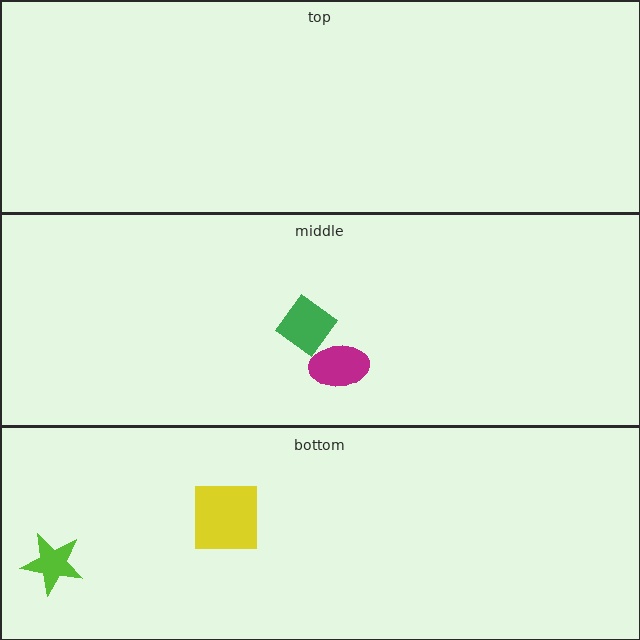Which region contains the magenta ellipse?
The middle region.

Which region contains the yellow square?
The bottom region.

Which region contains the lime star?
The bottom region.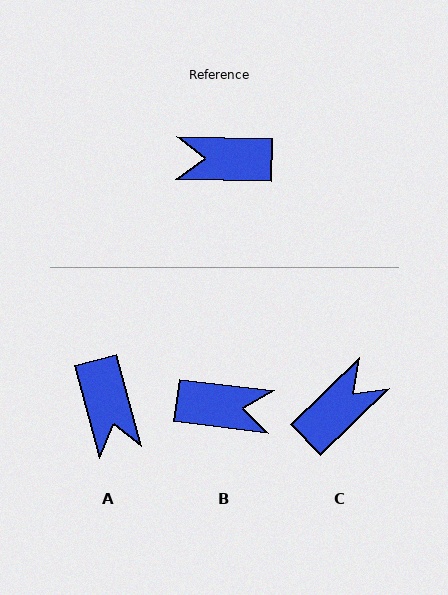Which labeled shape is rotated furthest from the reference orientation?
B, about 174 degrees away.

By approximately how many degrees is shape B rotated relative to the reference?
Approximately 174 degrees counter-clockwise.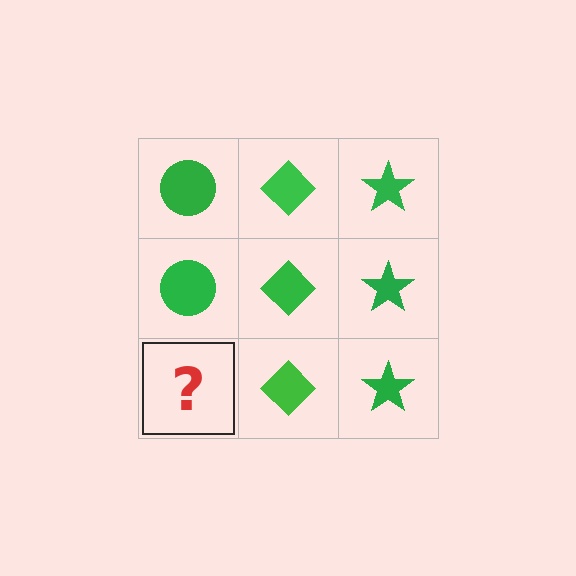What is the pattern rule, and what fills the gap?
The rule is that each column has a consistent shape. The gap should be filled with a green circle.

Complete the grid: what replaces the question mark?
The question mark should be replaced with a green circle.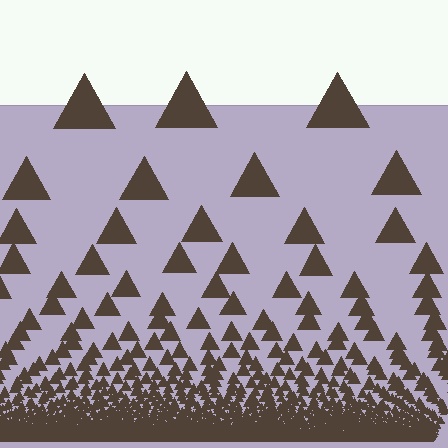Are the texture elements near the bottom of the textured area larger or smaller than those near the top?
Smaller. The gradient is inverted — elements near the bottom are smaller and denser.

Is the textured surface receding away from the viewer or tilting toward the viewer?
The surface appears to tilt toward the viewer. Texture elements get larger and sparser toward the top.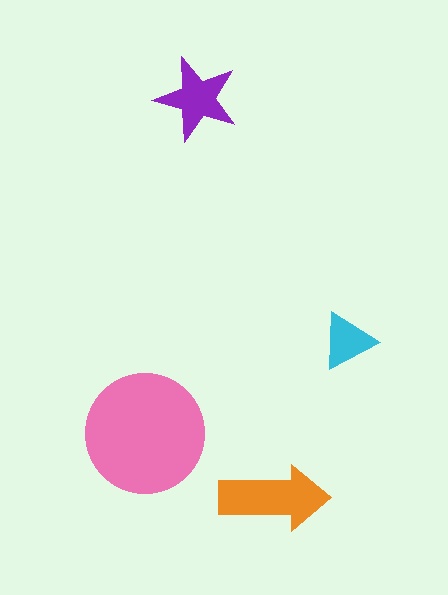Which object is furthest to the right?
The cyan triangle is rightmost.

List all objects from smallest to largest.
The cyan triangle, the purple star, the orange arrow, the pink circle.